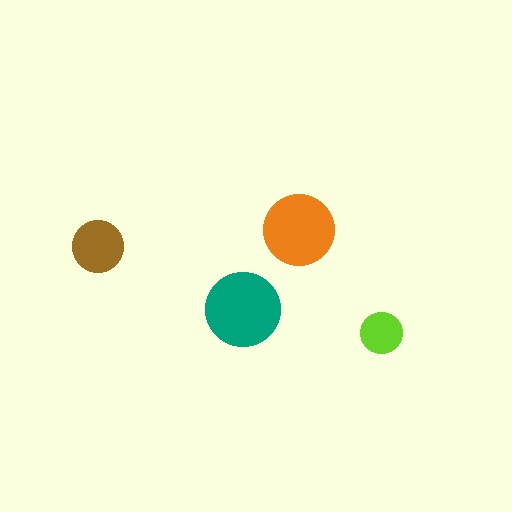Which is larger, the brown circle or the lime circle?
The brown one.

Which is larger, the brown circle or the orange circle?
The orange one.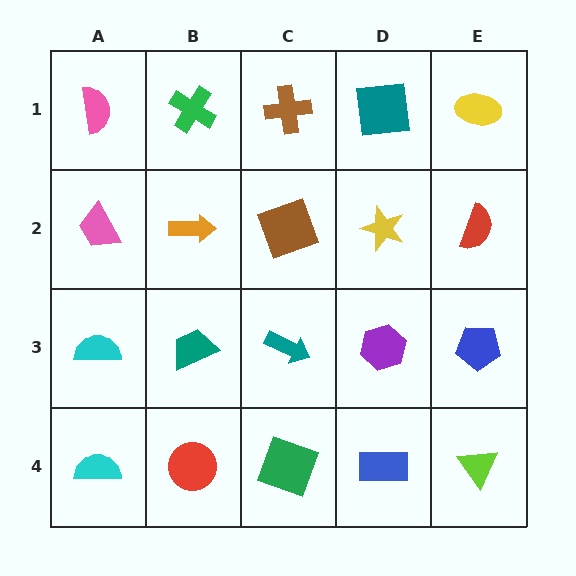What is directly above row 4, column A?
A cyan semicircle.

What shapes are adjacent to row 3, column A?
A pink trapezoid (row 2, column A), a cyan semicircle (row 4, column A), a teal trapezoid (row 3, column B).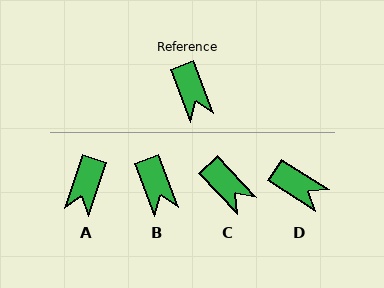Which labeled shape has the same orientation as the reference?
B.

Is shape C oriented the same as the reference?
No, it is off by about 22 degrees.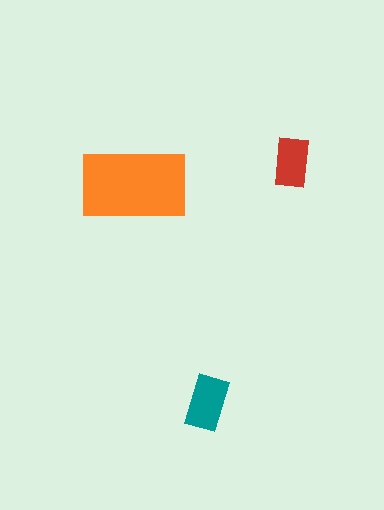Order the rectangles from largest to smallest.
the orange one, the teal one, the red one.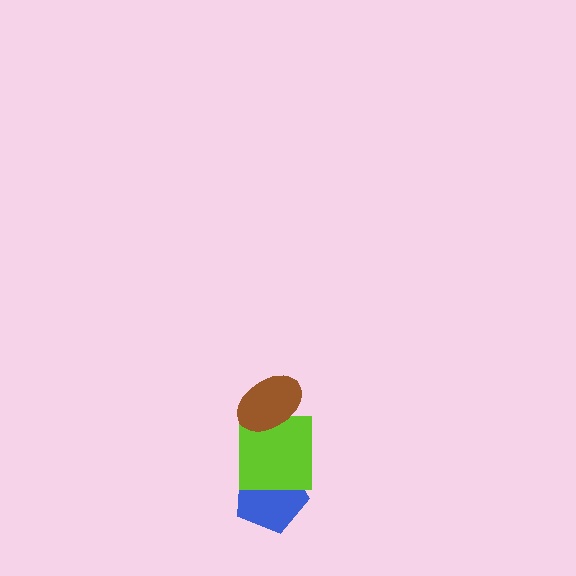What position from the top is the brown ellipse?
The brown ellipse is 1st from the top.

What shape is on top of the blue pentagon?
The lime square is on top of the blue pentagon.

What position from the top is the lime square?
The lime square is 2nd from the top.